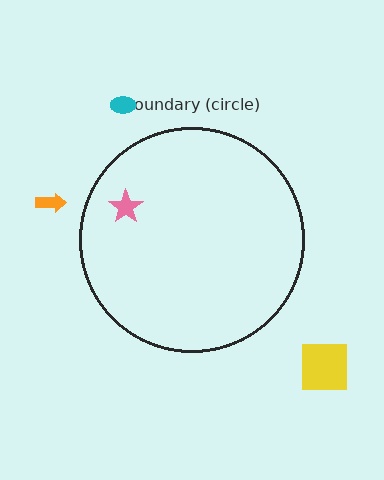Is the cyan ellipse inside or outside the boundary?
Outside.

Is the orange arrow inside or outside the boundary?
Outside.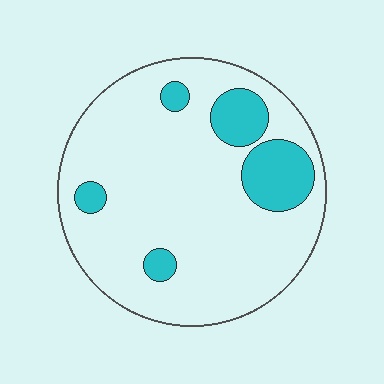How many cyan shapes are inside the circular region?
5.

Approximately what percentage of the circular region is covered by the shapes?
Approximately 15%.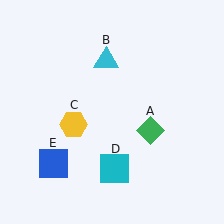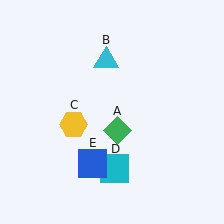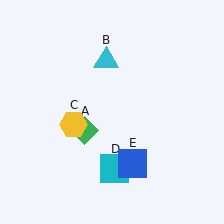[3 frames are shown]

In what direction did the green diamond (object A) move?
The green diamond (object A) moved left.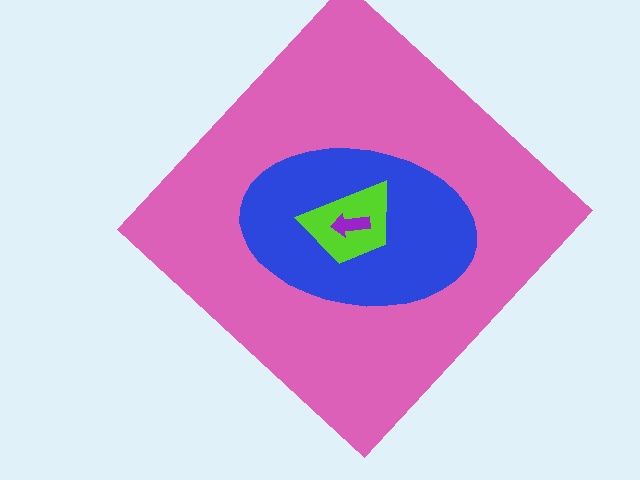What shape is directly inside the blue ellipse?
The lime trapezoid.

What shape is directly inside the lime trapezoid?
The purple arrow.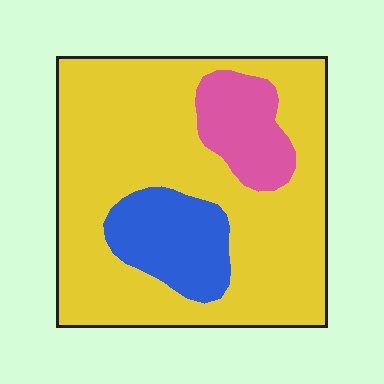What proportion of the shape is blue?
Blue covers roughly 15% of the shape.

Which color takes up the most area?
Yellow, at roughly 75%.